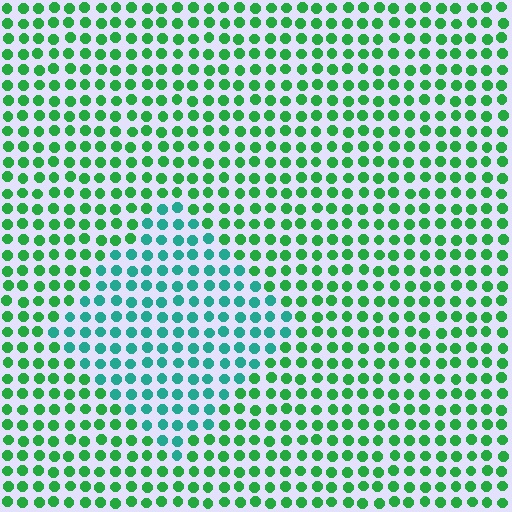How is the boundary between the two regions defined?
The boundary is defined purely by a slight shift in hue (about 38 degrees). Spacing, size, and orientation are identical on both sides.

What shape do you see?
I see a diamond.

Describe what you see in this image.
The image is filled with small green elements in a uniform arrangement. A diamond-shaped region is visible where the elements are tinted to a slightly different hue, forming a subtle color boundary.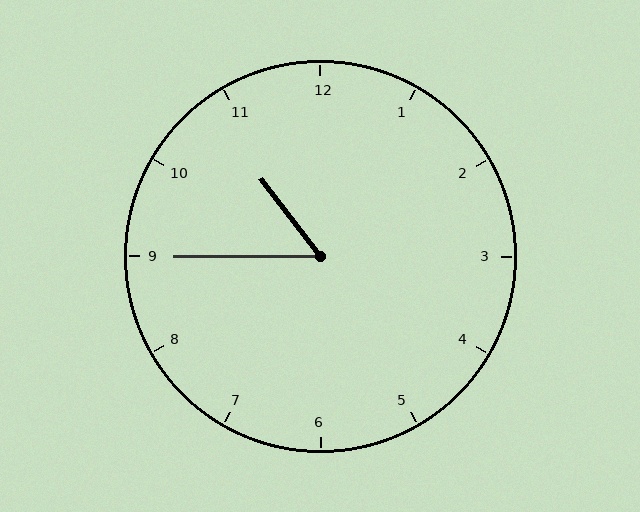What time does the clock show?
10:45.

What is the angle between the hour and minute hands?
Approximately 52 degrees.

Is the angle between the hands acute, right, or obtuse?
It is acute.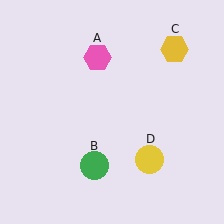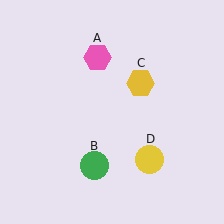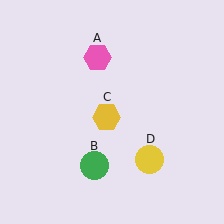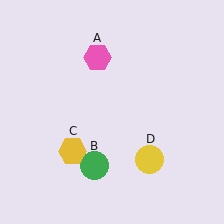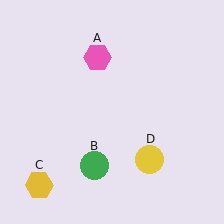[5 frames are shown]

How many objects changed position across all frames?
1 object changed position: yellow hexagon (object C).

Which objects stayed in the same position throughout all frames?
Pink hexagon (object A) and green circle (object B) and yellow circle (object D) remained stationary.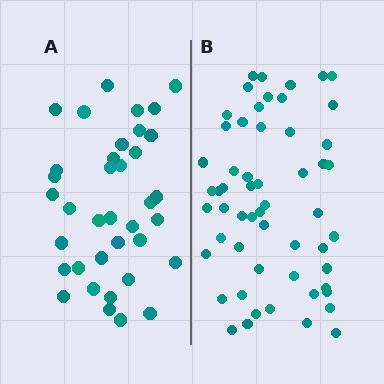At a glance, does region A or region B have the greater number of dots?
Region B (the right region) has more dots.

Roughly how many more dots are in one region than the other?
Region B has approximately 20 more dots than region A.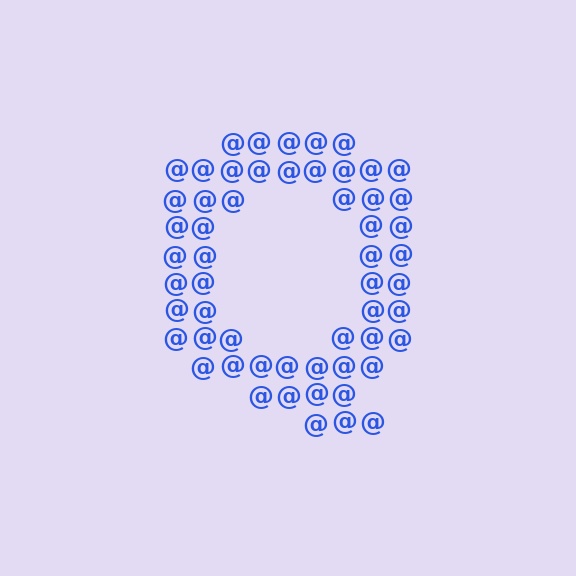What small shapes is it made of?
It is made of small at signs.